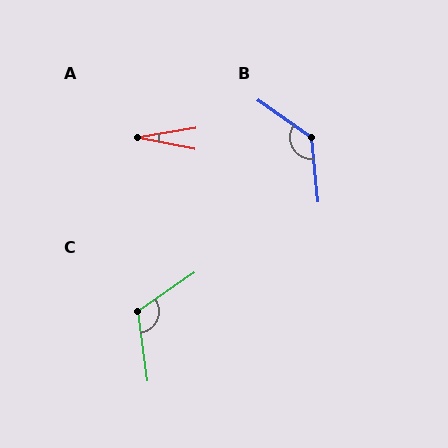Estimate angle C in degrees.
Approximately 116 degrees.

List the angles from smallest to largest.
A (21°), C (116°), B (131°).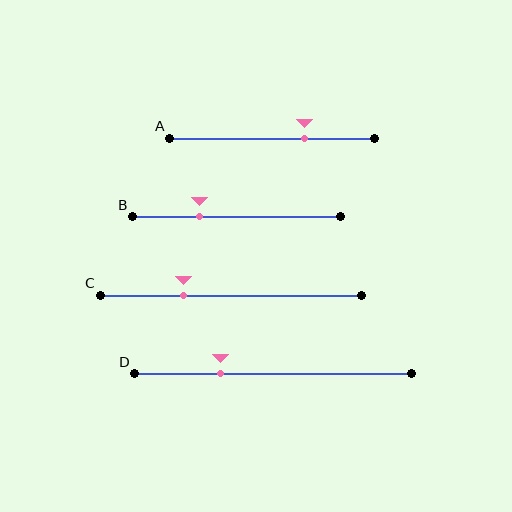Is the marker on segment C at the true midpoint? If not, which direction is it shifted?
No, the marker on segment C is shifted to the left by about 18% of the segment length.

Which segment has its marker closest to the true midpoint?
Segment A has its marker closest to the true midpoint.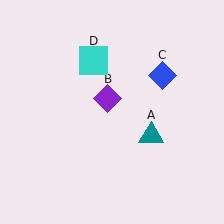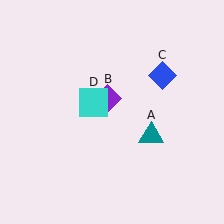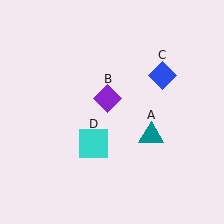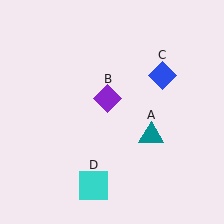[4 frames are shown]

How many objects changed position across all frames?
1 object changed position: cyan square (object D).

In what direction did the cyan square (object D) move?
The cyan square (object D) moved down.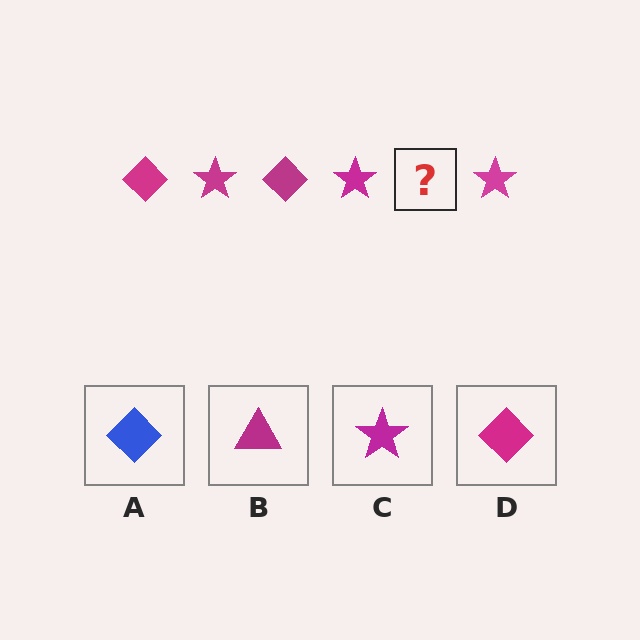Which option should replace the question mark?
Option D.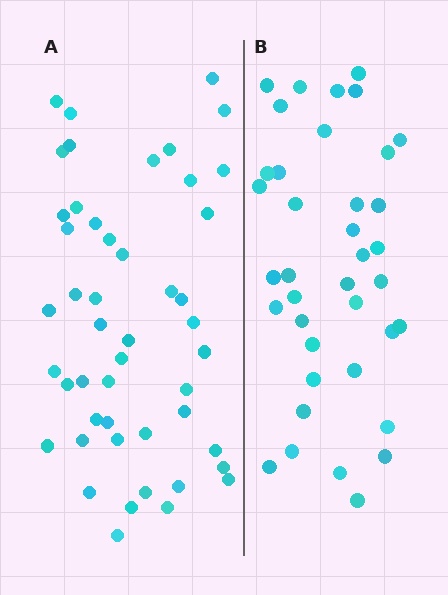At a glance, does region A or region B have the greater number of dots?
Region A (the left region) has more dots.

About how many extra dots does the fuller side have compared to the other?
Region A has roughly 10 or so more dots than region B.